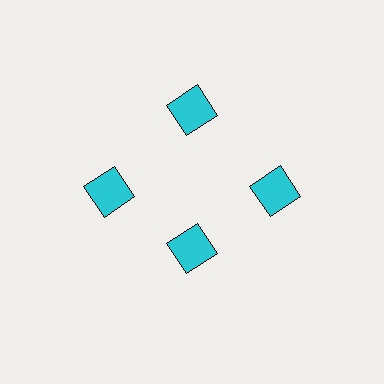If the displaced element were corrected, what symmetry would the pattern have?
It would have 4-fold rotational symmetry — the pattern would map onto itself every 90 degrees.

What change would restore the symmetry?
The symmetry would be restored by moving it outward, back onto the ring so that all 4 squares sit at equal angles and equal distance from the center.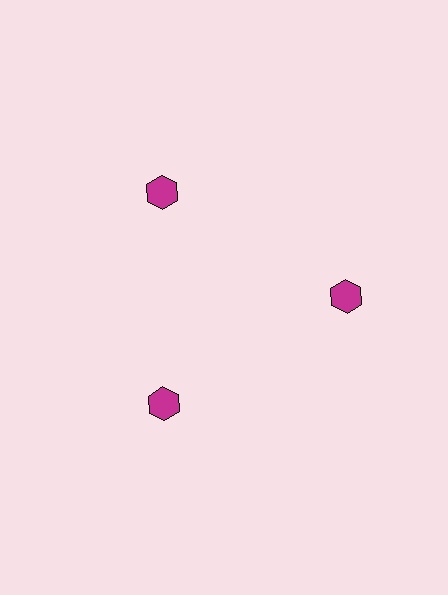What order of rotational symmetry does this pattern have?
This pattern has 3-fold rotational symmetry.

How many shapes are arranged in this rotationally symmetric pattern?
There are 3 shapes, arranged in 3 groups of 1.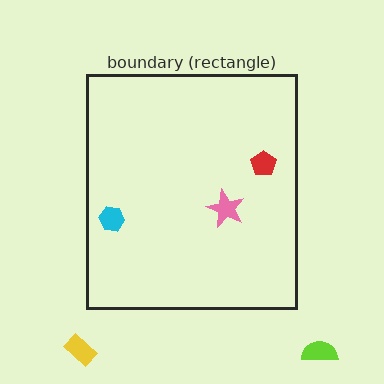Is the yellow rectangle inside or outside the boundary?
Outside.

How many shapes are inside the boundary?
3 inside, 2 outside.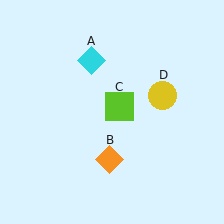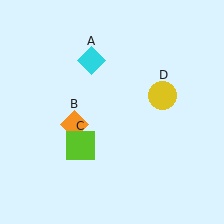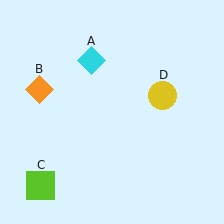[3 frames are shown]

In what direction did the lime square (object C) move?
The lime square (object C) moved down and to the left.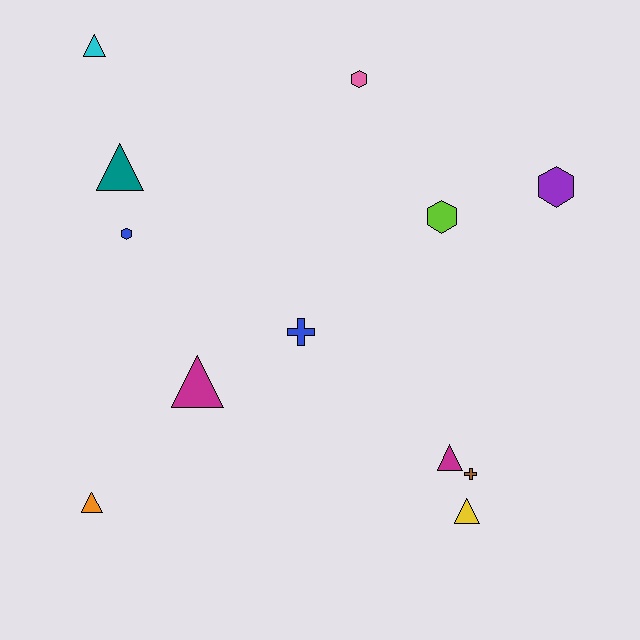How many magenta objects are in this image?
There are 2 magenta objects.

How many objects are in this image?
There are 12 objects.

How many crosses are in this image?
There are 2 crosses.